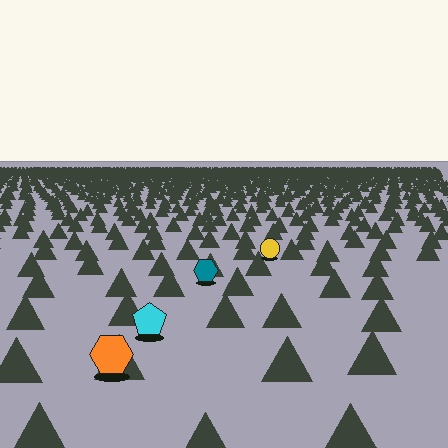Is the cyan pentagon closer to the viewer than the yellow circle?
Yes. The cyan pentagon is closer — you can tell from the texture gradient: the ground texture is coarser near it.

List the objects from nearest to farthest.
From nearest to farthest: the orange hexagon, the cyan pentagon, the teal hexagon, the yellow circle.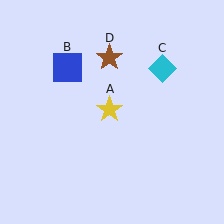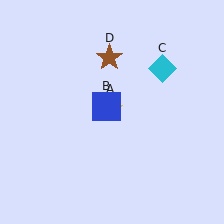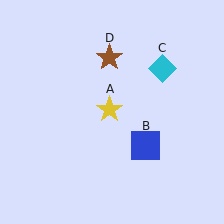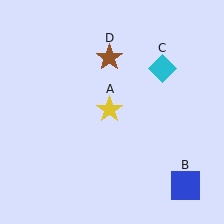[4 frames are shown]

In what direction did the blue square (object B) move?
The blue square (object B) moved down and to the right.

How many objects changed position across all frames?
1 object changed position: blue square (object B).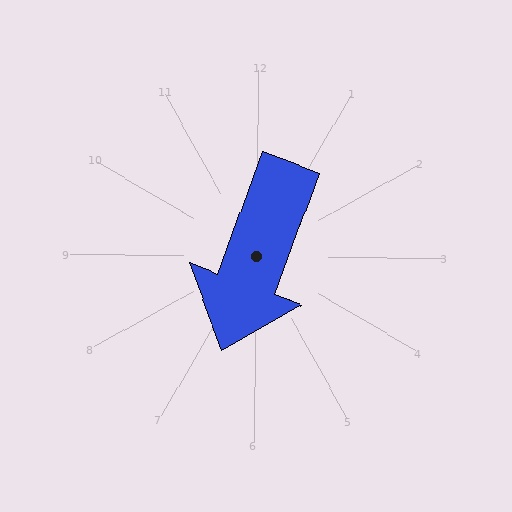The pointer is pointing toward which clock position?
Roughly 7 o'clock.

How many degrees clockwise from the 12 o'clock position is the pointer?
Approximately 200 degrees.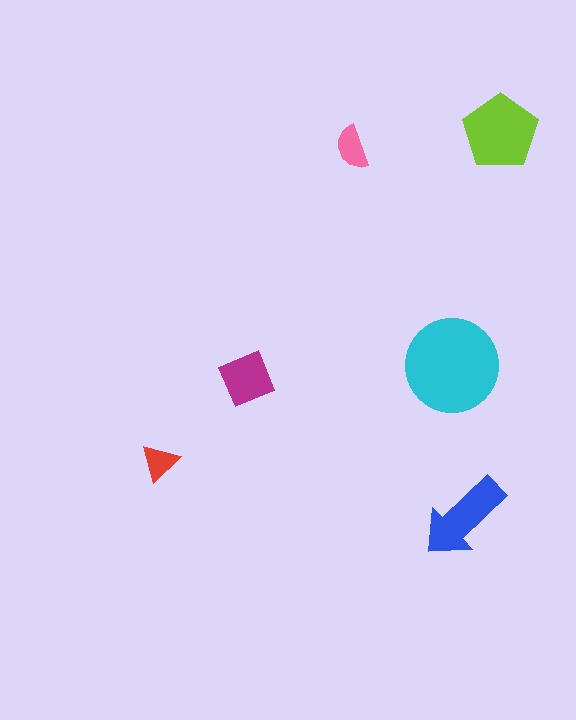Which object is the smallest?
The red triangle.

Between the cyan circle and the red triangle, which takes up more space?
The cyan circle.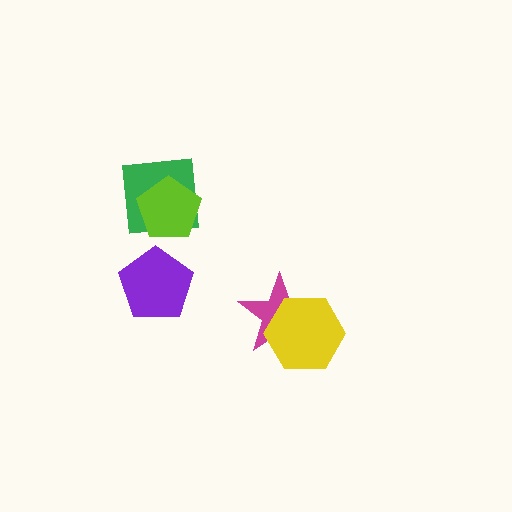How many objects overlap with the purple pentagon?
0 objects overlap with the purple pentagon.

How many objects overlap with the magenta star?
1 object overlaps with the magenta star.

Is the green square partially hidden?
Yes, it is partially covered by another shape.